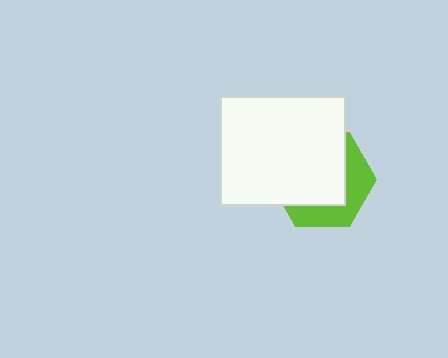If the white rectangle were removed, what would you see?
You would see the complete lime hexagon.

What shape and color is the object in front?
The object in front is a white rectangle.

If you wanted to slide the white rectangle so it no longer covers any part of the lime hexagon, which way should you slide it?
Slide it toward the upper-left — that is the most direct way to separate the two shapes.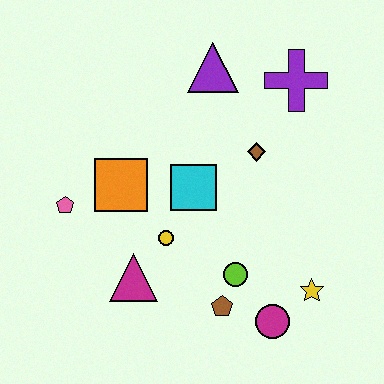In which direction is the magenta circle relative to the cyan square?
The magenta circle is below the cyan square.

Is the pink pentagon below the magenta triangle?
No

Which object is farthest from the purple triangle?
The magenta circle is farthest from the purple triangle.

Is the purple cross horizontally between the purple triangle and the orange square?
No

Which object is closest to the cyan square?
The yellow circle is closest to the cyan square.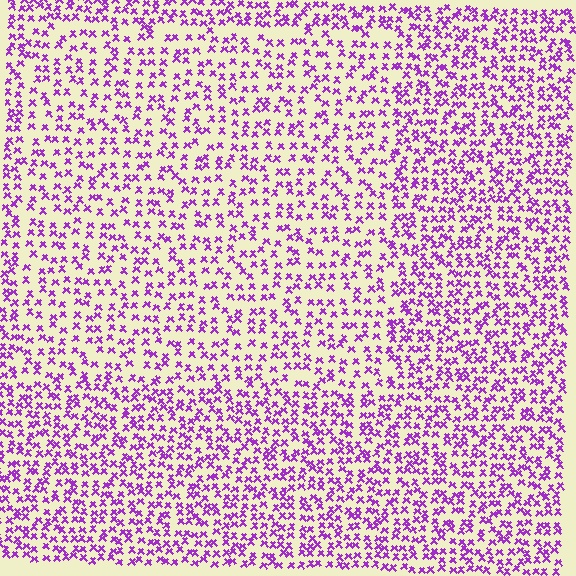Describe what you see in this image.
The image contains small purple elements arranged at two different densities. A rectangle-shaped region is visible where the elements are less densely packed than the surrounding area.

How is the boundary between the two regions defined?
The boundary is defined by a change in element density (approximately 1.5x ratio). All elements are the same color, size, and shape.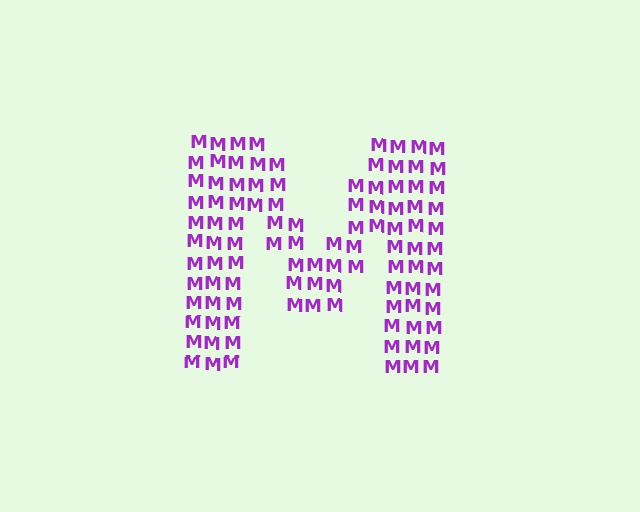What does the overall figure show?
The overall figure shows the letter M.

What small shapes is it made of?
It is made of small letter M's.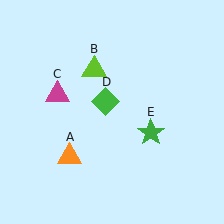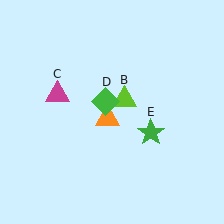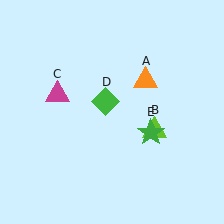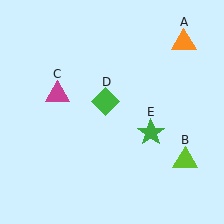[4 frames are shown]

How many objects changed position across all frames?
2 objects changed position: orange triangle (object A), lime triangle (object B).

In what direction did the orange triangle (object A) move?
The orange triangle (object A) moved up and to the right.